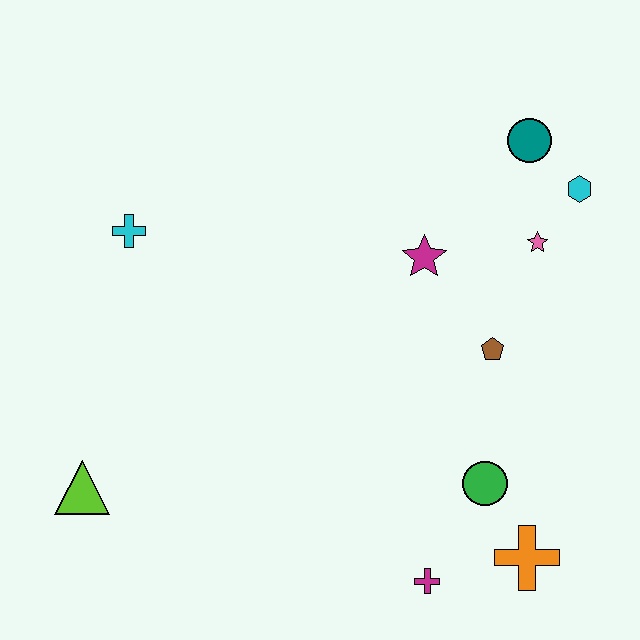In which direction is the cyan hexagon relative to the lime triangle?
The cyan hexagon is to the right of the lime triangle.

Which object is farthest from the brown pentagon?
The lime triangle is farthest from the brown pentagon.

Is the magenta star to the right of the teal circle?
No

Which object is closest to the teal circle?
The cyan hexagon is closest to the teal circle.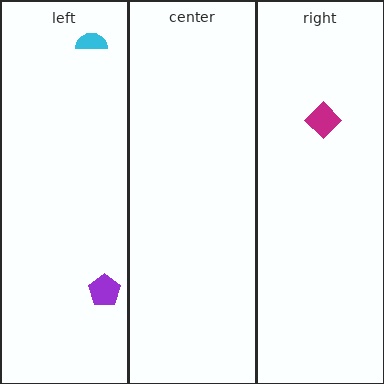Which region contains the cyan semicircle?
The left region.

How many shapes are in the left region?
2.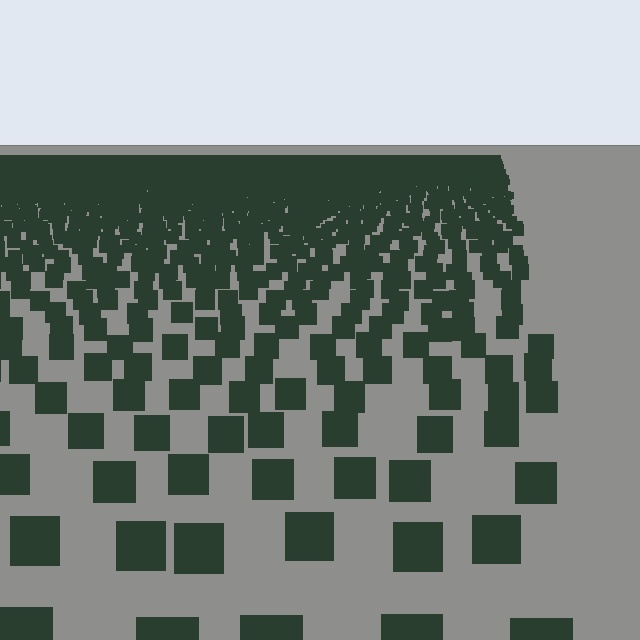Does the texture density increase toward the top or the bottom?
Density increases toward the top.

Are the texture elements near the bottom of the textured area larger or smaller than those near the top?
Larger. Near the bottom, elements are closer to the viewer and appear at a bigger on-screen size.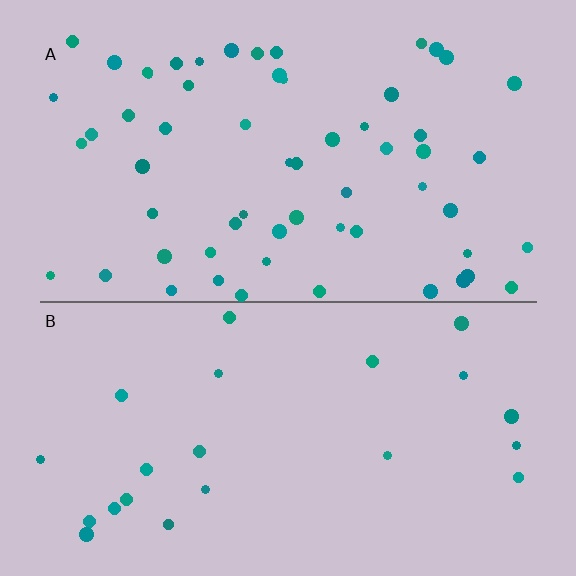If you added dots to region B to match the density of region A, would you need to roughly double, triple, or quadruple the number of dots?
Approximately triple.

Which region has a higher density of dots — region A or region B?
A (the top).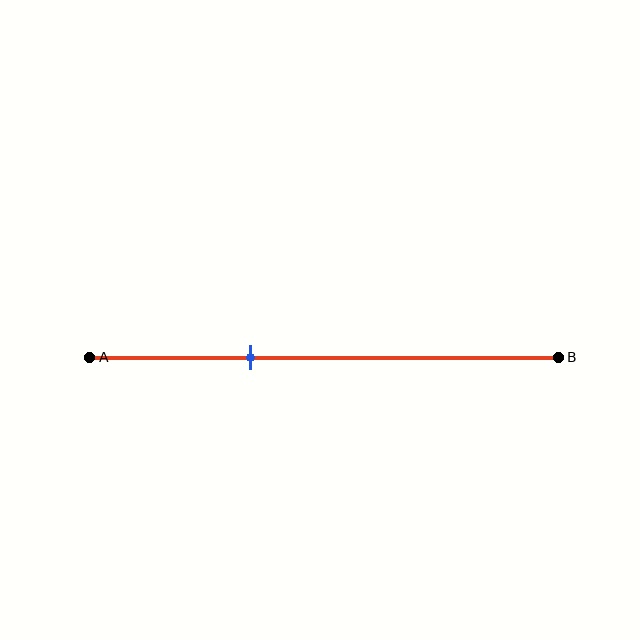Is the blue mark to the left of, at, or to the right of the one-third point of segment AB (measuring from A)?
The blue mark is approximately at the one-third point of segment AB.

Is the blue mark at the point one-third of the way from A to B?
Yes, the mark is approximately at the one-third point.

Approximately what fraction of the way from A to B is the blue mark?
The blue mark is approximately 35% of the way from A to B.